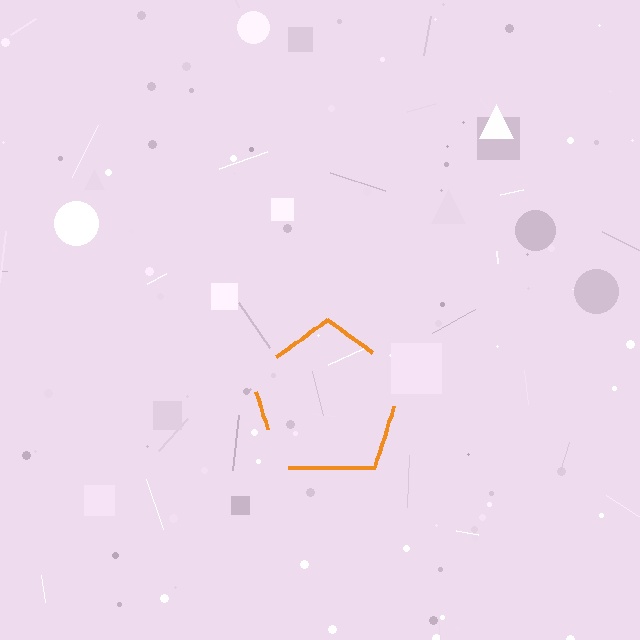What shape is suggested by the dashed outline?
The dashed outline suggests a pentagon.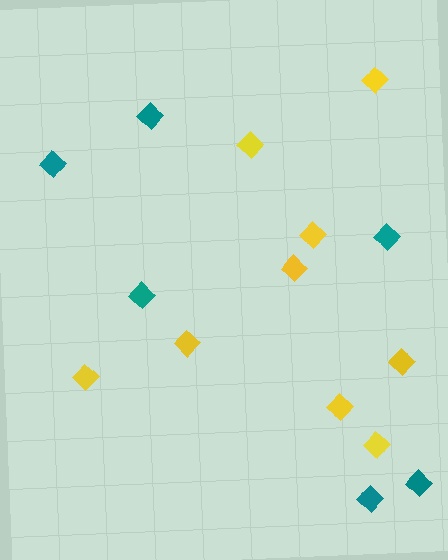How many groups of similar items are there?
There are 2 groups: one group of yellow diamonds (9) and one group of teal diamonds (6).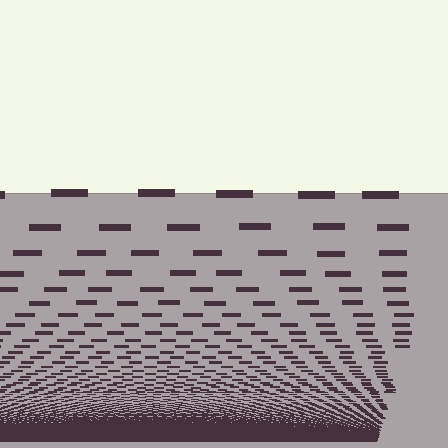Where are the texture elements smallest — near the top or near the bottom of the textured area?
Near the bottom.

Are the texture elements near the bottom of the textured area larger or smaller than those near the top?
Smaller. The gradient is inverted — elements near the bottom are smaller and denser.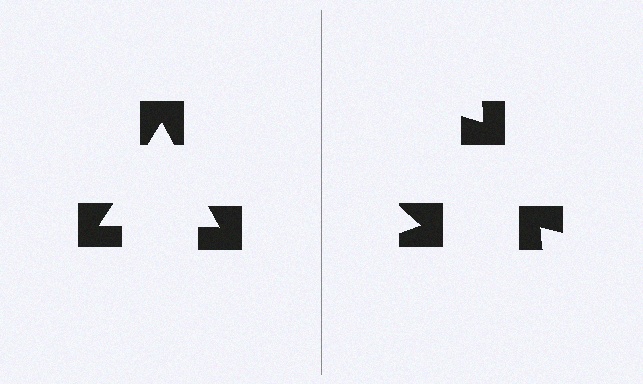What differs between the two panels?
The notched squares are positioned identically on both sides; only the wedge orientations differ. On the left they align to a triangle; on the right they are misaligned.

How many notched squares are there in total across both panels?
6 — 3 on each side.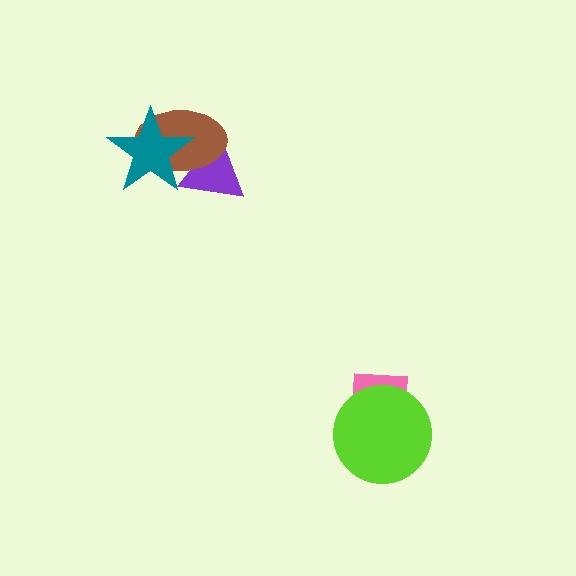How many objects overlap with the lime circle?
1 object overlaps with the lime circle.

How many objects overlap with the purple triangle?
2 objects overlap with the purple triangle.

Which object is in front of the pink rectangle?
The lime circle is in front of the pink rectangle.